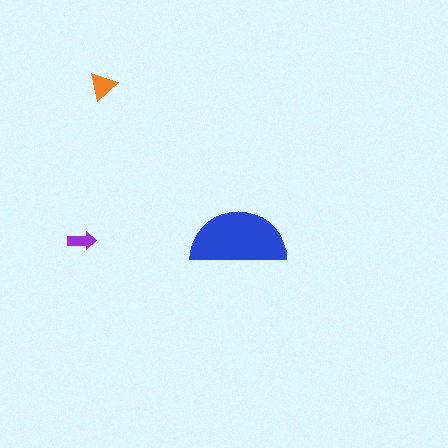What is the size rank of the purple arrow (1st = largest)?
3rd.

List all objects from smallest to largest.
The purple arrow, the orange triangle, the blue semicircle.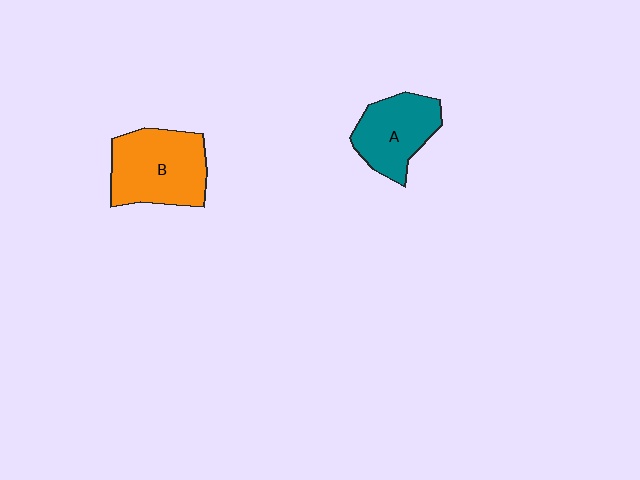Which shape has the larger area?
Shape B (orange).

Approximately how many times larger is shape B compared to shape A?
Approximately 1.3 times.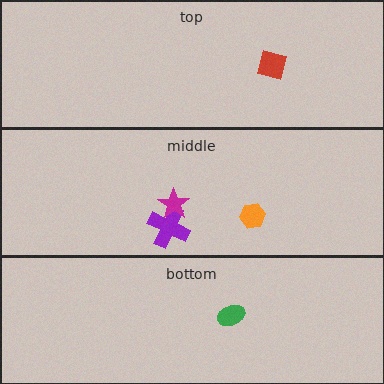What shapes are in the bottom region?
The green ellipse.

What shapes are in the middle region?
The orange hexagon, the purple cross, the magenta star.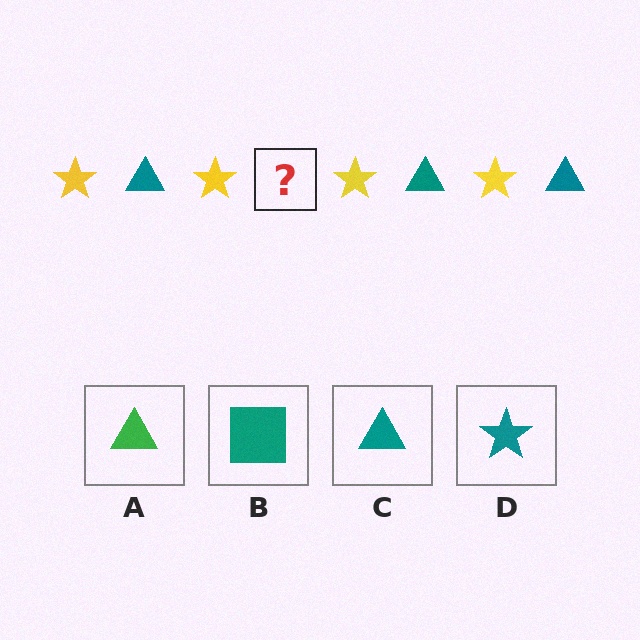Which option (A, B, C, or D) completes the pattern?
C.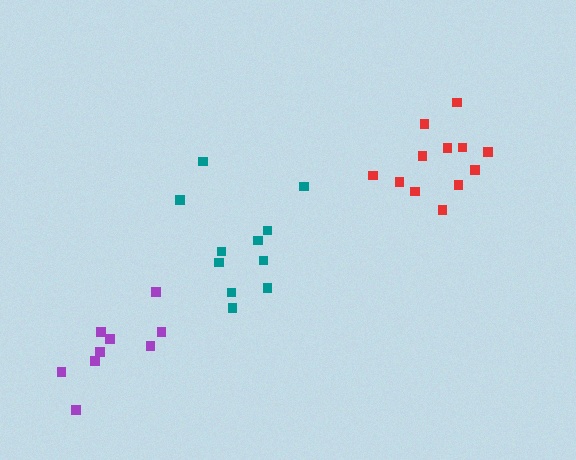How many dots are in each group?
Group 1: 11 dots, Group 2: 9 dots, Group 3: 12 dots (32 total).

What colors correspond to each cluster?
The clusters are colored: teal, purple, red.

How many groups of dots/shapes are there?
There are 3 groups.